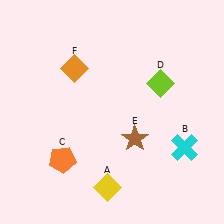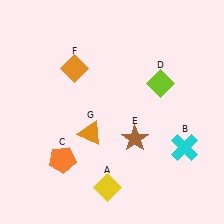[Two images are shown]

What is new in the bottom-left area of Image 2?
An orange triangle (G) was added in the bottom-left area of Image 2.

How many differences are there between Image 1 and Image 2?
There is 1 difference between the two images.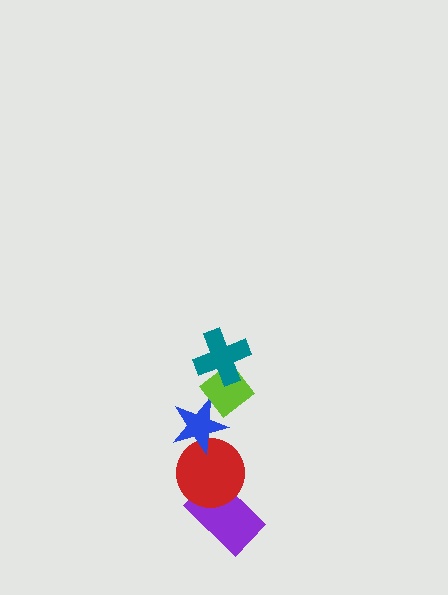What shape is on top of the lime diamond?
The teal cross is on top of the lime diamond.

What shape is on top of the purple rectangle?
The red circle is on top of the purple rectangle.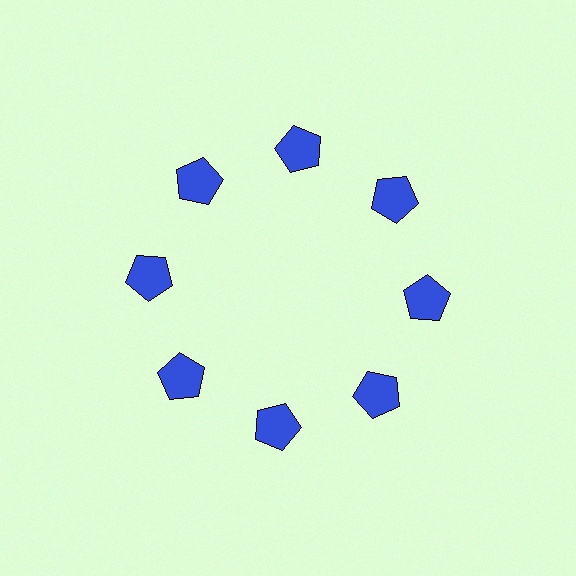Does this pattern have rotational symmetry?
Yes, this pattern has 8-fold rotational symmetry. It looks the same after rotating 45 degrees around the center.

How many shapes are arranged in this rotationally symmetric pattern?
There are 8 shapes, arranged in 8 groups of 1.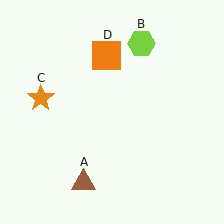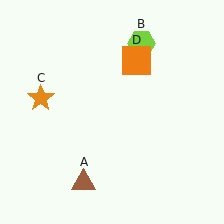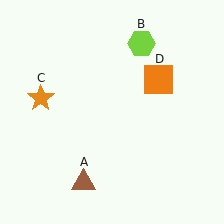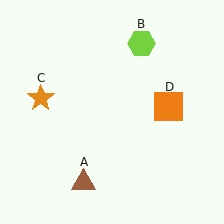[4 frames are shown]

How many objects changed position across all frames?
1 object changed position: orange square (object D).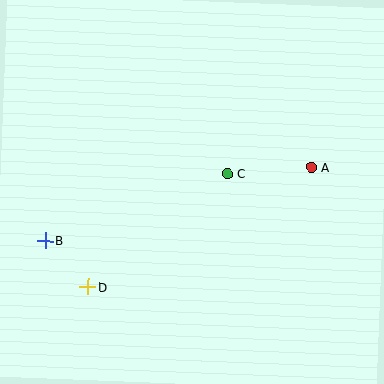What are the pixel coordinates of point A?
Point A is at (311, 167).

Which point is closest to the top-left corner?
Point B is closest to the top-left corner.